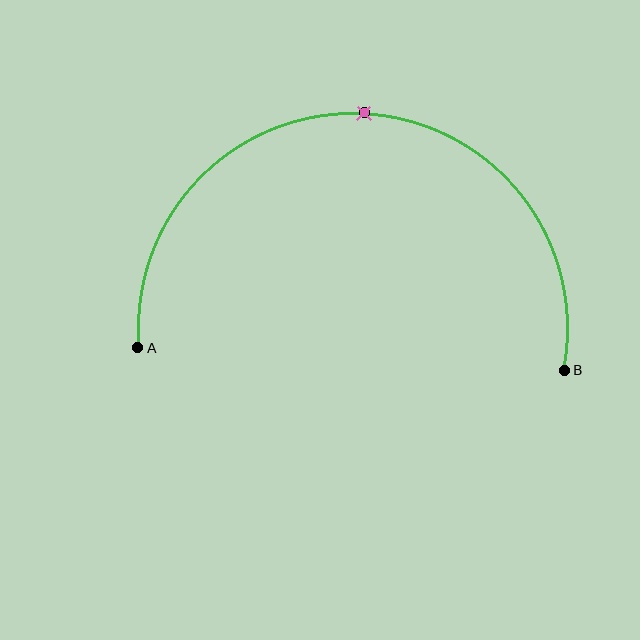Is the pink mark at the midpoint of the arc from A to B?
Yes. The pink mark lies on the arc at equal arc-length from both A and B — it is the arc midpoint.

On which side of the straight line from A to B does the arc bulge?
The arc bulges above the straight line connecting A and B.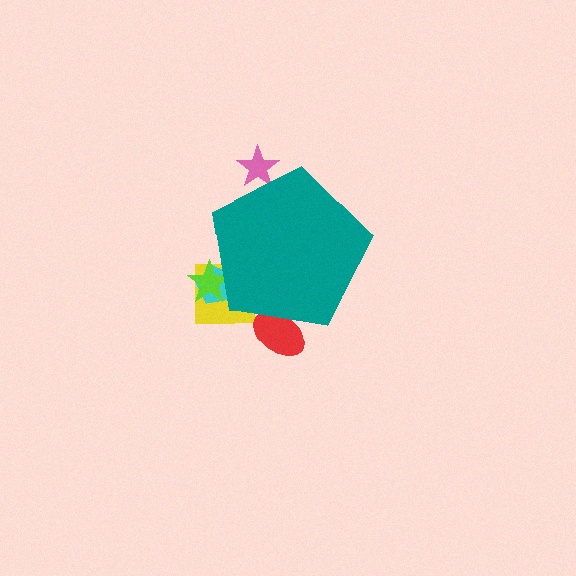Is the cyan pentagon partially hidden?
Yes, the cyan pentagon is partially hidden behind the teal pentagon.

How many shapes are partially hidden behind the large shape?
5 shapes are partially hidden.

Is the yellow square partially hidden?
Yes, the yellow square is partially hidden behind the teal pentagon.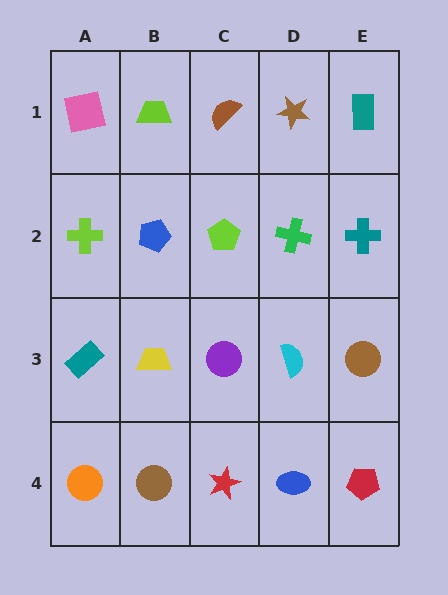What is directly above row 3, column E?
A teal cross.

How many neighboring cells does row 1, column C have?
3.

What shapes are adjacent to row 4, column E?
A brown circle (row 3, column E), a blue ellipse (row 4, column D).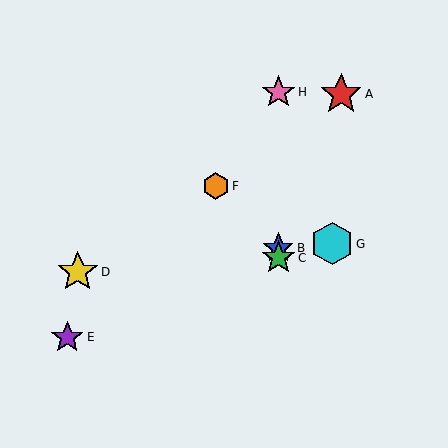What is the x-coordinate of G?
Object G is at x≈332.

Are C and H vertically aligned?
Yes, both are at x≈278.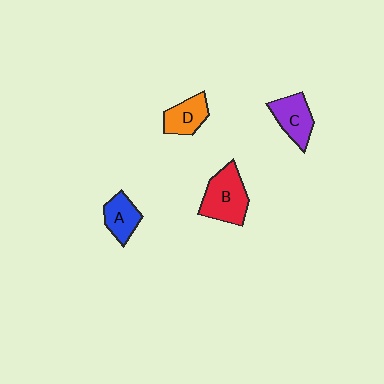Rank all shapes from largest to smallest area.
From largest to smallest: B (red), C (purple), D (orange), A (blue).